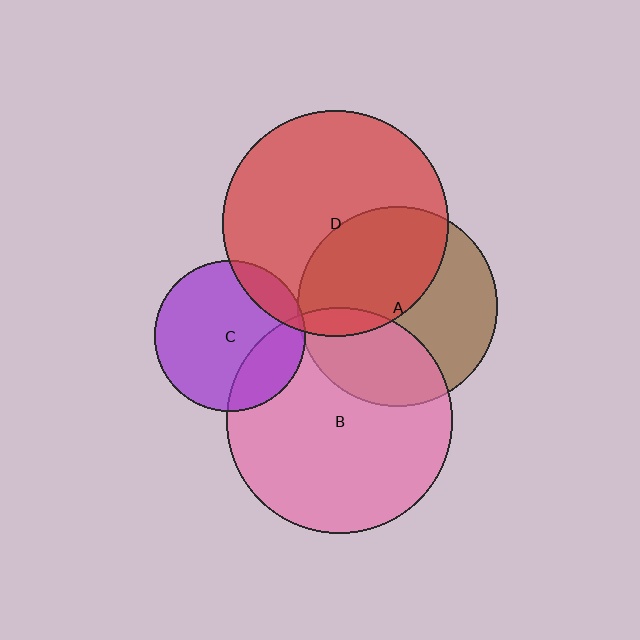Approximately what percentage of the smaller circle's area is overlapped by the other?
Approximately 30%.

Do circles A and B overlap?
Yes.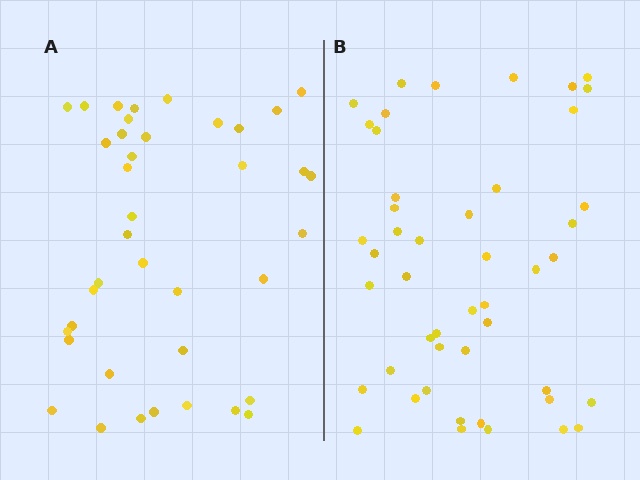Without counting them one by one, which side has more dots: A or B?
Region B (the right region) has more dots.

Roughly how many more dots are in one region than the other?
Region B has roughly 8 or so more dots than region A.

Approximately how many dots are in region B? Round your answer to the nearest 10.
About 50 dots. (The exact count is 47, which rounds to 50.)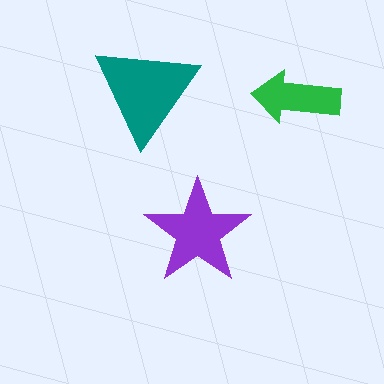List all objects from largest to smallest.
The teal triangle, the purple star, the green arrow.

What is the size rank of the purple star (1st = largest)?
2nd.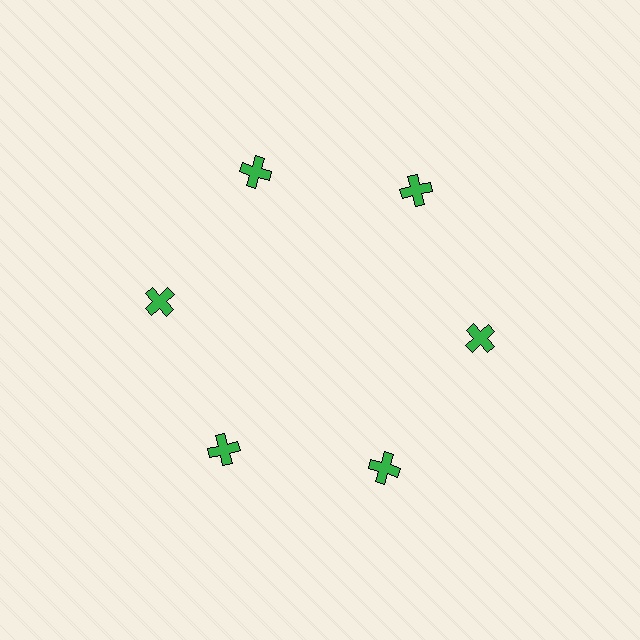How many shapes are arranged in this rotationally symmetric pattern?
There are 6 shapes, arranged in 6 groups of 1.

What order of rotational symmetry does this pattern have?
This pattern has 6-fold rotational symmetry.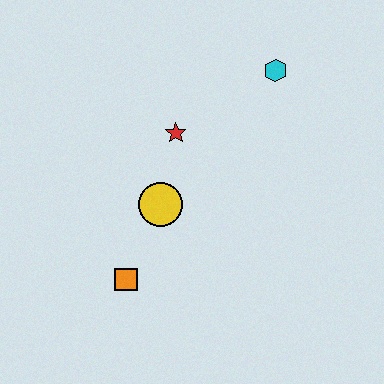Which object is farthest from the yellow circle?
The cyan hexagon is farthest from the yellow circle.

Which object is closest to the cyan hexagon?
The red star is closest to the cyan hexagon.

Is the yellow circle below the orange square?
No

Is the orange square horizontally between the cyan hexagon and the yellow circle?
No